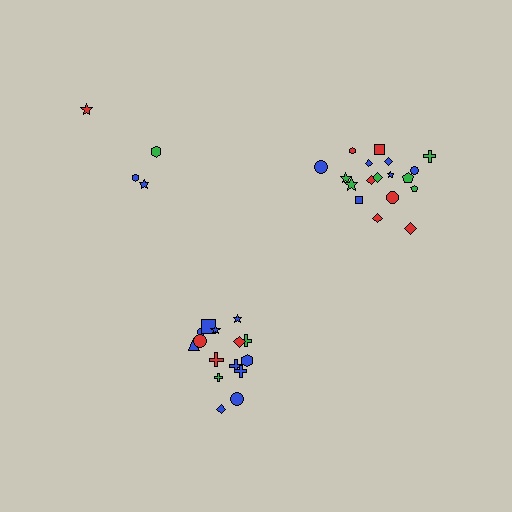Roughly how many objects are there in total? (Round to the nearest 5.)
Roughly 35 objects in total.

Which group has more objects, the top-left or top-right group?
The top-right group.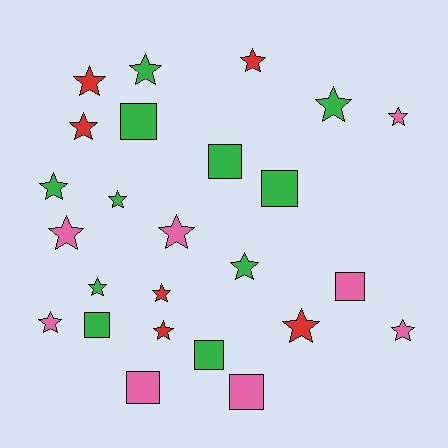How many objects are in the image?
There are 25 objects.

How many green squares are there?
There are 5 green squares.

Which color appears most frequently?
Green, with 11 objects.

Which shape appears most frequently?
Star, with 17 objects.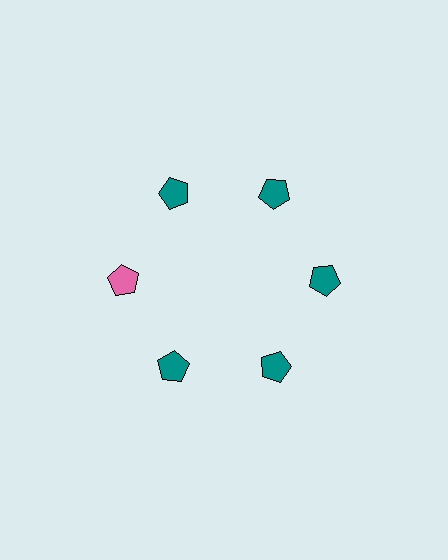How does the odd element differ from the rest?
It has a different color: pink instead of teal.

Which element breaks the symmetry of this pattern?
The pink pentagon at roughly the 9 o'clock position breaks the symmetry. All other shapes are teal pentagons.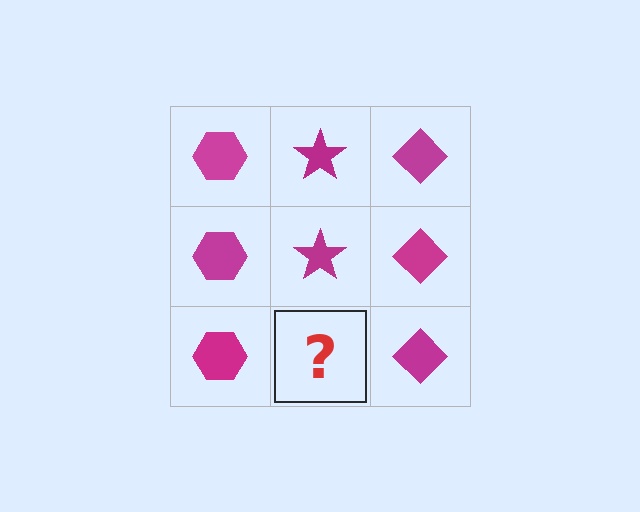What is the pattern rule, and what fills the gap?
The rule is that each column has a consistent shape. The gap should be filled with a magenta star.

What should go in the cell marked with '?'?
The missing cell should contain a magenta star.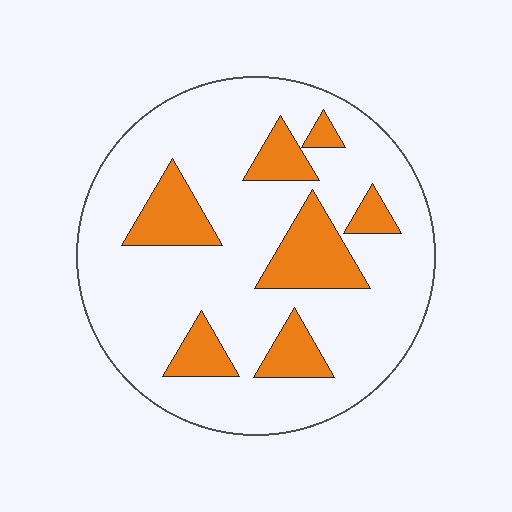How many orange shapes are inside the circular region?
7.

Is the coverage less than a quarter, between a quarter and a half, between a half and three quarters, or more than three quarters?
Less than a quarter.